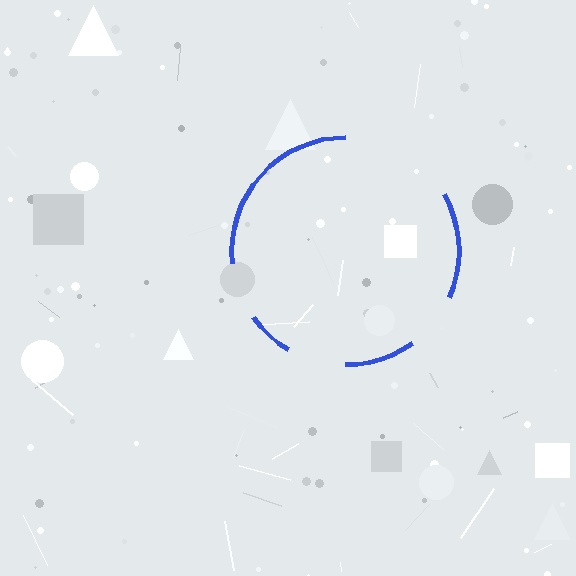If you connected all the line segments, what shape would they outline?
They would outline a circle.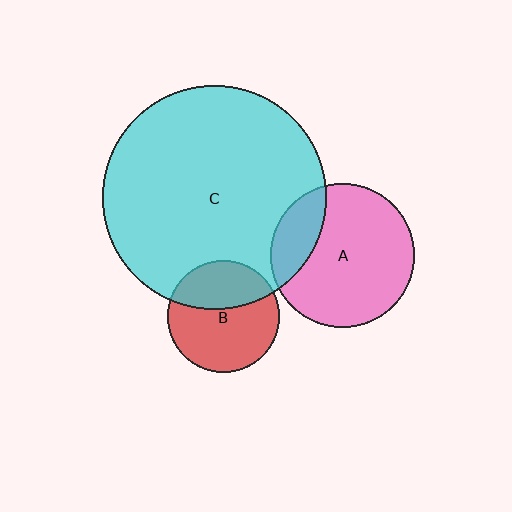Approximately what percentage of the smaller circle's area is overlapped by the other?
Approximately 35%.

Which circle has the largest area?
Circle C (cyan).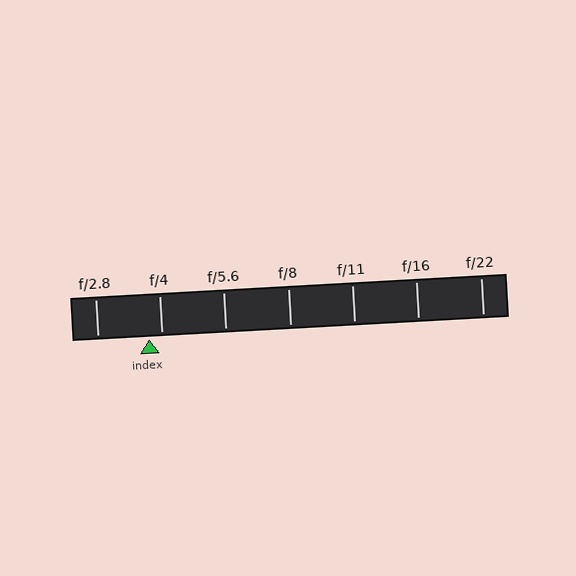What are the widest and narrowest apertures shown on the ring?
The widest aperture shown is f/2.8 and the narrowest is f/22.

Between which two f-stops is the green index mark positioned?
The index mark is between f/2.8 and f/4.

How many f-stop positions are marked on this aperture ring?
There are 7 f-stop positions marked.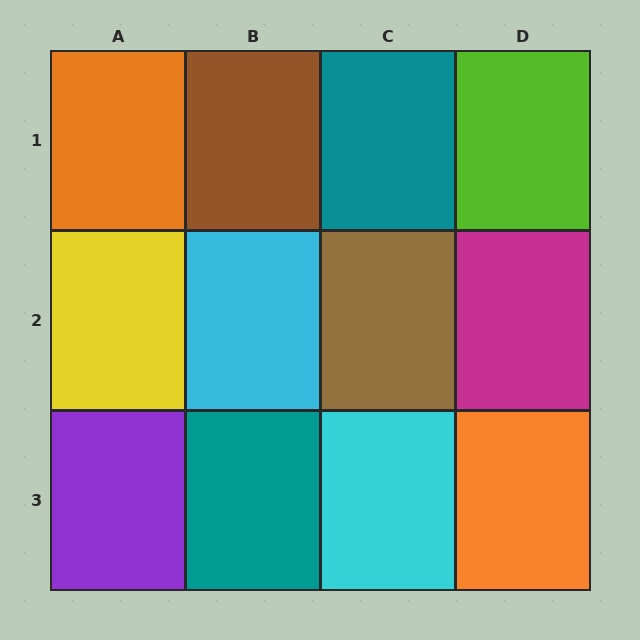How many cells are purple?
1 cell is purple.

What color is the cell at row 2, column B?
Cyan.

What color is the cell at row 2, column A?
Yellow.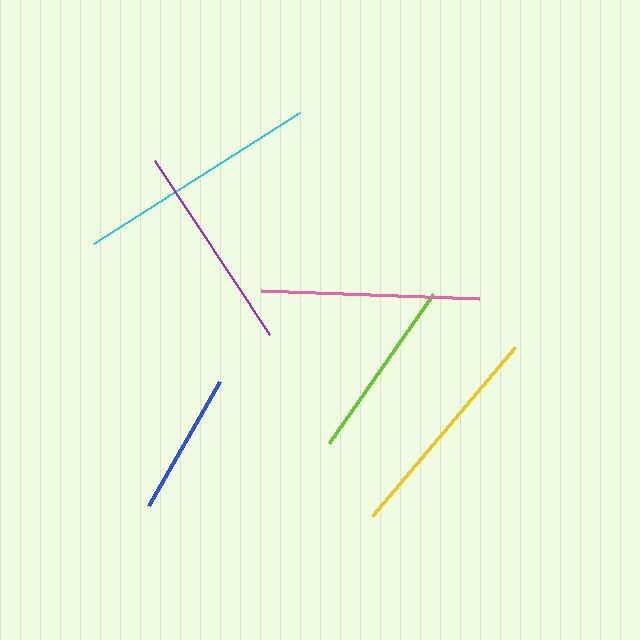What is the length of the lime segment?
The lime segment is approximately 182 pixels long.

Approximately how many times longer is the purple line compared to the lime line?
The purple line is approximately 1.1 times the length of the lime line.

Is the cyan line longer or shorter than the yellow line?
The cyan line is longer than the yellow line.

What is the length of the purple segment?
The purple segment is approximately 208 pixels long.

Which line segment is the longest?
The cyan line is the longest at approximately 244 pixels.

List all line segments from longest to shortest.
From longest to shortest: cyan, yellow, pink, purple, lime, blue.